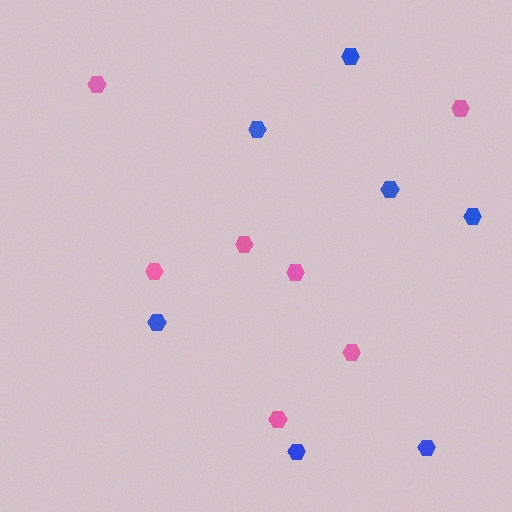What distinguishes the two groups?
There are 2 groups: one group of pink hexagons (7) and one group of blue hexagons (7).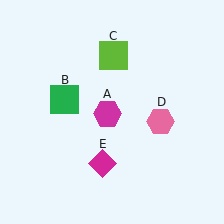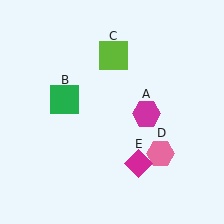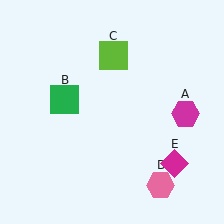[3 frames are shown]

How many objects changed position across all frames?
3 objects changed position: magenta hexagon (object A), pink hexagon (object D), magenta diamond (object E).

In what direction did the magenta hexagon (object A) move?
The magenta hexagon (object A) moved right.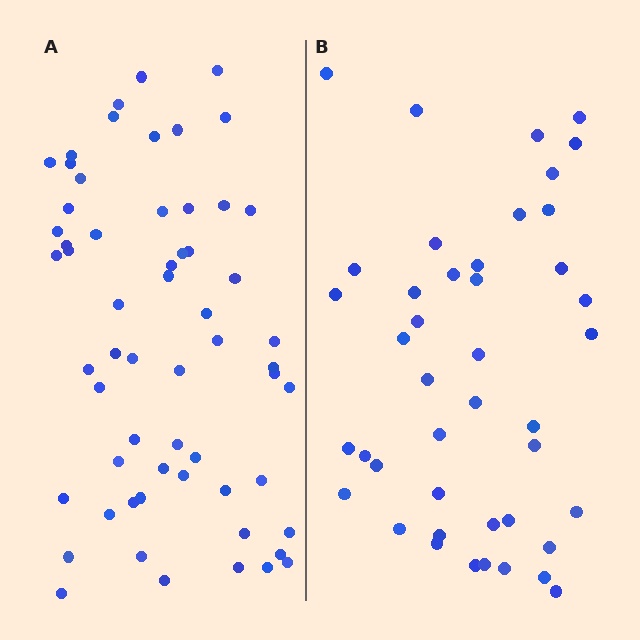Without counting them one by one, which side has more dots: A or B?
Region A (the left region) has more dots.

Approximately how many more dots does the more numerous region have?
Region A has approximately 15 more dots than region B.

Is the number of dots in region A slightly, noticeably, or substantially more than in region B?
Region A has noticeably more, but not dramatically so. The ratio is roughly 1.4 to 1.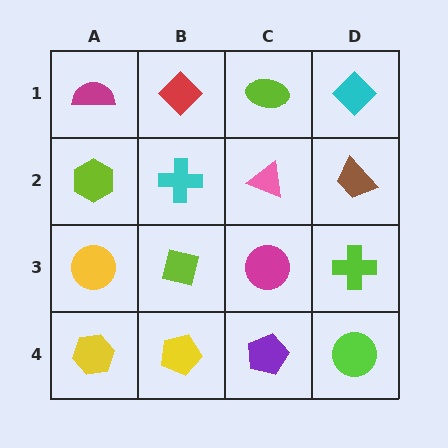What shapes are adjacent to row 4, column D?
A lime cross (row 3, column D), a purple pentagon (row 4, column C).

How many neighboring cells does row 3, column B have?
4.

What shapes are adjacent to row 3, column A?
A lime hexagon (row 2, column A), a yellow hexagon (row 4, column A), a lime square (row 3, column B).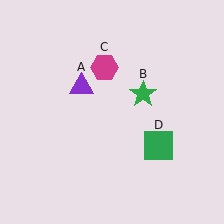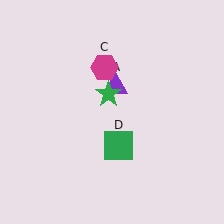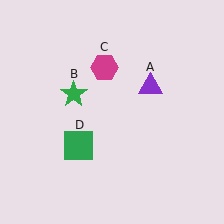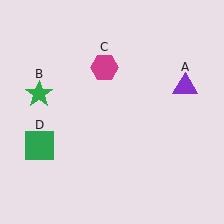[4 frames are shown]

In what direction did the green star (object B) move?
The green star (object B) moved left.